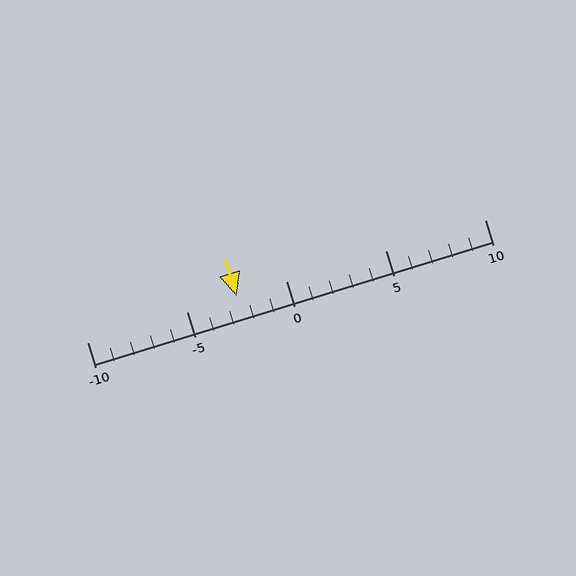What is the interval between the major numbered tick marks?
The major tick marks are spaced 5 units apart.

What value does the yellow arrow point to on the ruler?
The yellow arrow points to approximately -2.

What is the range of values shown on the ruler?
The ruler shows values from -10 to 10.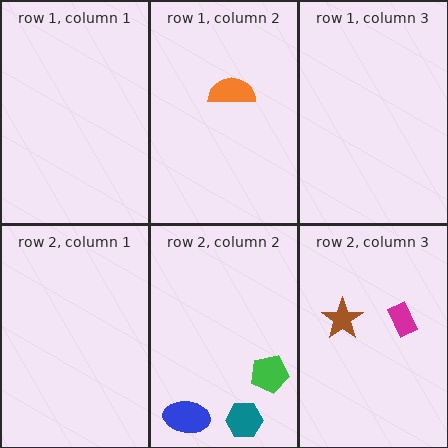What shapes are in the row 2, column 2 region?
The teal hexagon, the blue ellipse, the green pentagon.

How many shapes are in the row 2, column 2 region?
3.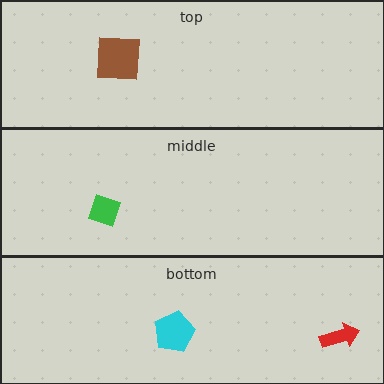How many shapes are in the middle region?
1.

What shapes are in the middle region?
The green diamond.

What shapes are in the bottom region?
The red arrow, the cyan pentagon.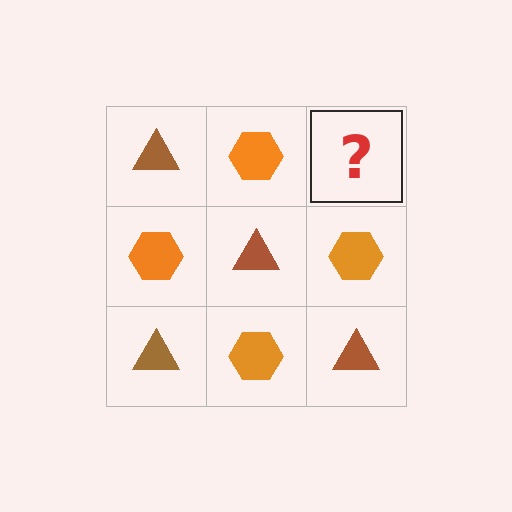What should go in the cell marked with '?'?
The missing cell should contain a brown triangle.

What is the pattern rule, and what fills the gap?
The rule is that it alternates brown triangle and orange hexagon in a checkerboard pattern. The gap should be filled with a brown triangle.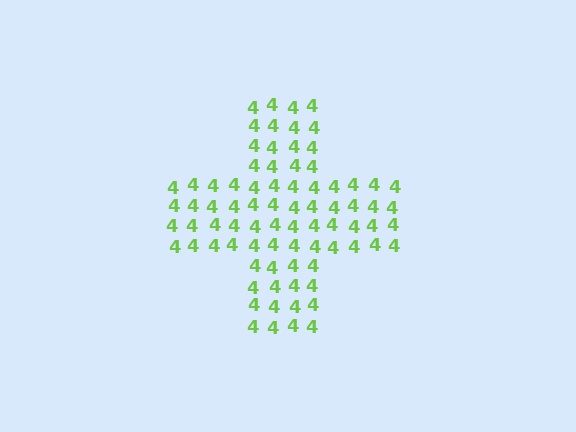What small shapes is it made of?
It is made of small digit 4's.